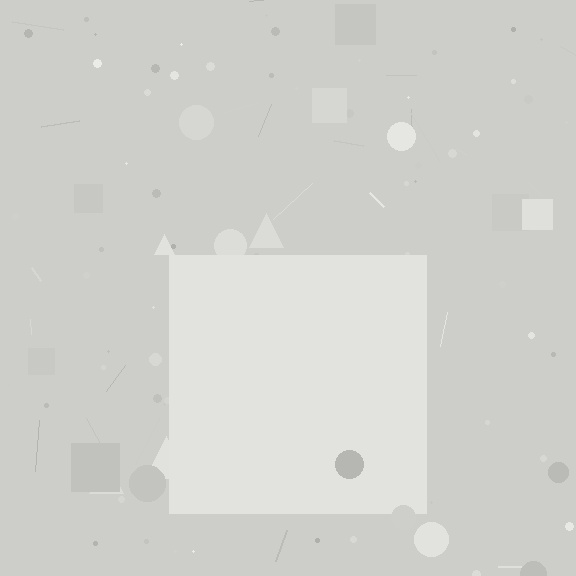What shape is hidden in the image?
A square is hidden in the image.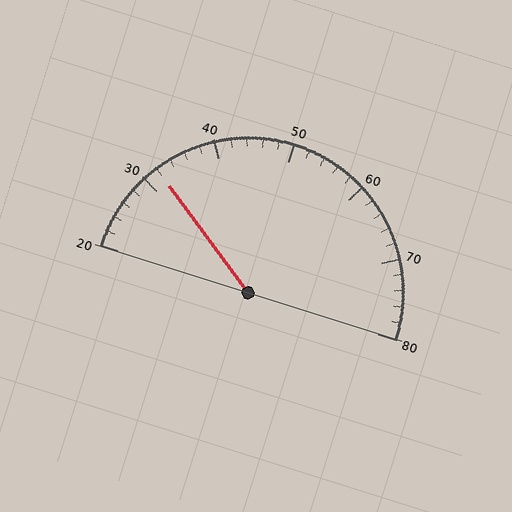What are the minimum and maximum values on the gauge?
The gauge ranges from 20 to 80.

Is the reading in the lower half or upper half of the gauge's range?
The reading is in the lower half of the range (20 to 80).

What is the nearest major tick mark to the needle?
The nearest major tick mark is 30.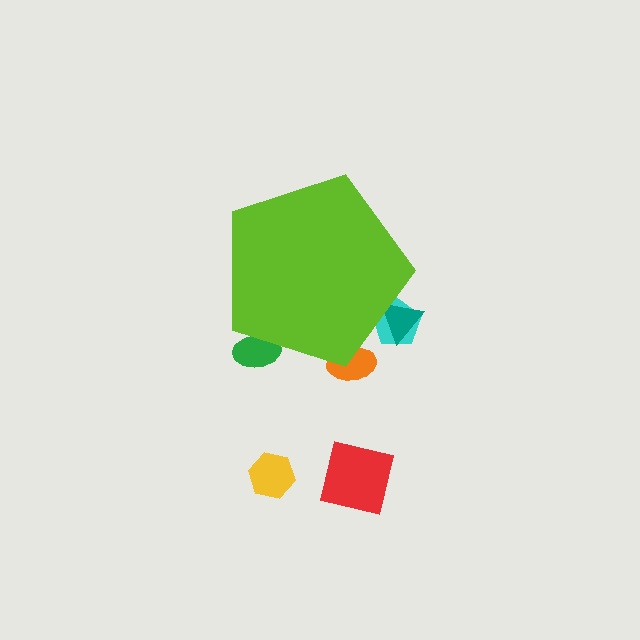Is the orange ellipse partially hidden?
Yes, the orange ellipse is partially hidden behind the lime pentagon.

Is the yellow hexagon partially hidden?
No, the yellow hexagon is fully visible.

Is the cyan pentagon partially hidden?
Yes, the cyan pentagon is partially hidden behind the lime pentagon.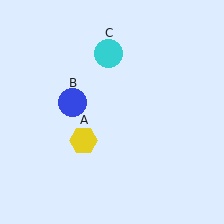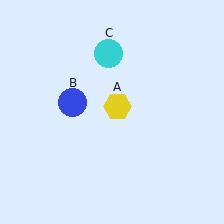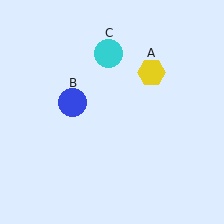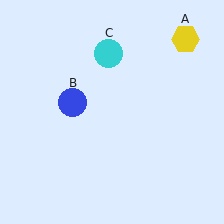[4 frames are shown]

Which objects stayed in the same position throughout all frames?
Blue circle (object B) and cyan circle (object C) remained stationary.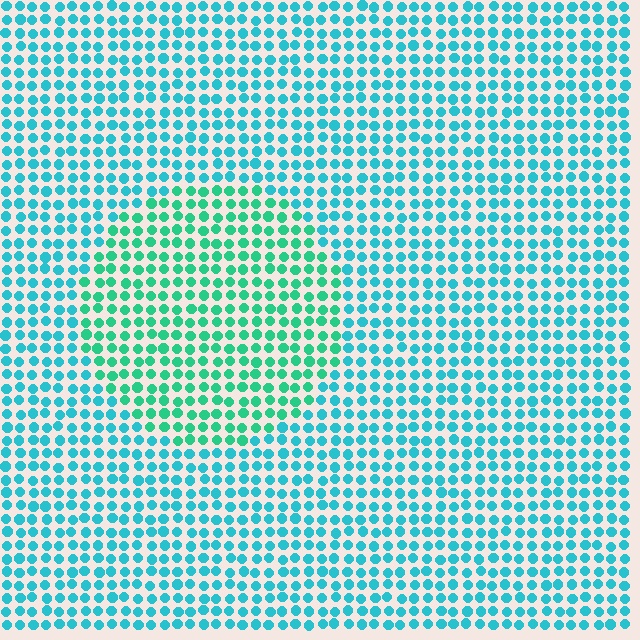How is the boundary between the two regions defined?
The boundary is defined purely by a slight shift in hue (about 30 degrees). Spacing, size, and orientation are identical on both sides.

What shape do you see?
I see a circle.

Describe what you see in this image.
The image is filled with small cyan elements in a uniform arrangement. A circle-shaped region is visible where the elements are tinted to a slightly different hue, forming a subtle color boundary.